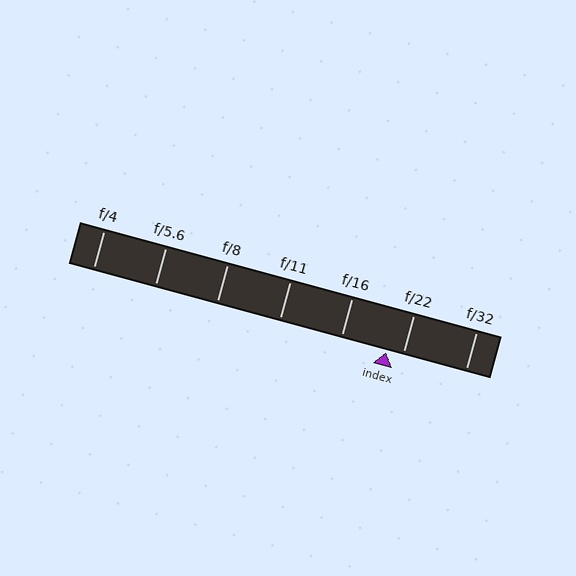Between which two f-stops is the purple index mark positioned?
The index mark is between f/16 and f/22.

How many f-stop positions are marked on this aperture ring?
There are 7 f-stop positions marked.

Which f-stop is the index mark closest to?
The index mark is closest to f/22.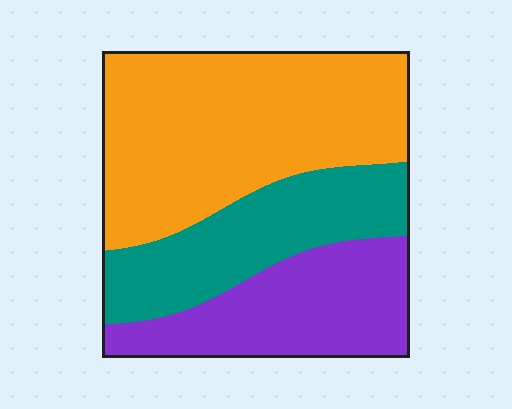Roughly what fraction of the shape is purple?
Purple covers around 25% of the shape.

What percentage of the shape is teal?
Teal takes up between a quarter and a half of the shape.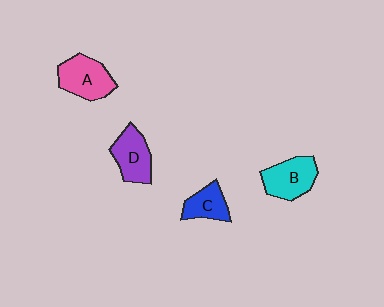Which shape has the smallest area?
Shape C (blue).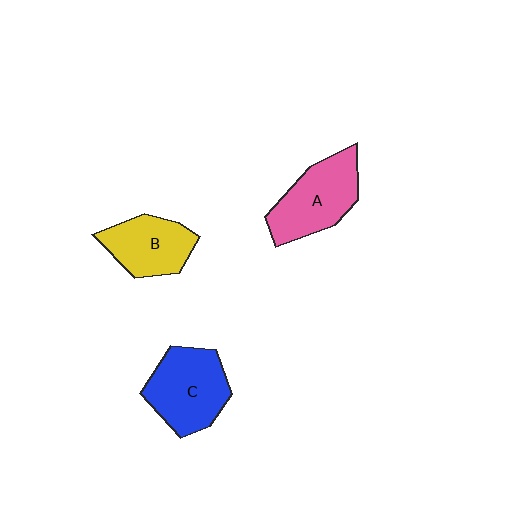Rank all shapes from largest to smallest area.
From largest to smallest: C (blue), A (pink), B (yellow).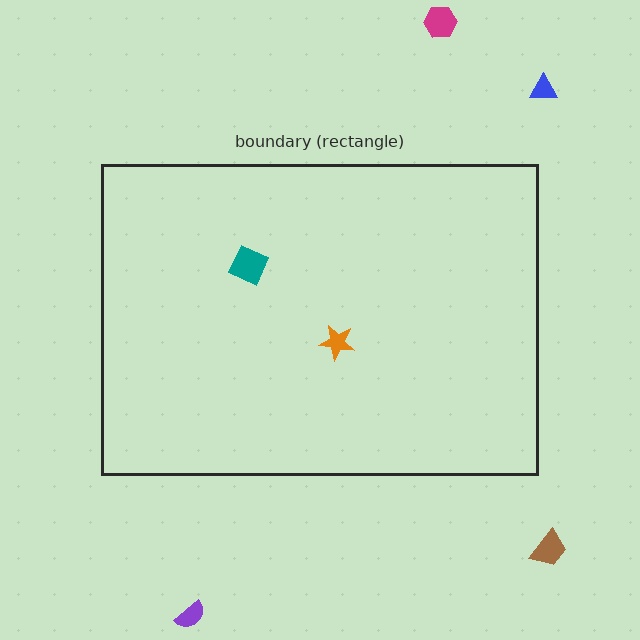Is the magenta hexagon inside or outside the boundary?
Outside.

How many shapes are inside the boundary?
2 inside, 4 outside.